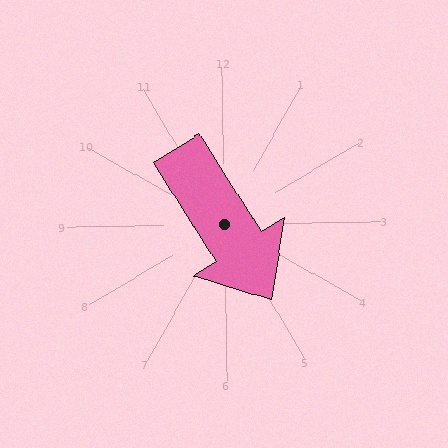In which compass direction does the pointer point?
Southeast.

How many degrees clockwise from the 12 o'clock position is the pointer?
Approximately 149 degrees.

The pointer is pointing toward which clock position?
Roughly 5 o'clock.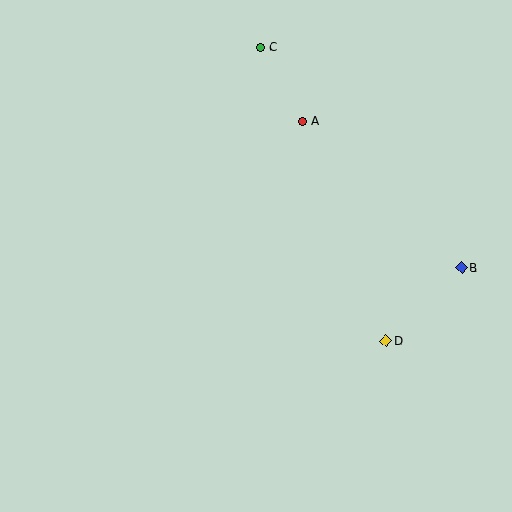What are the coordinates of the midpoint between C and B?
The midpoint between C and B is at (361, 158).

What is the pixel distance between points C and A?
The distance between C and A is 85 pixels.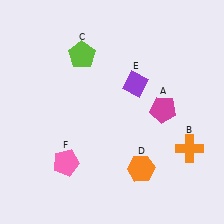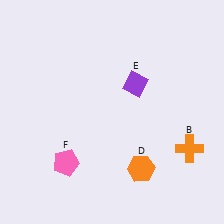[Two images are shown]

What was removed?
The lime pentagon (C), the magenta pentagon (A) were removed in Image 2.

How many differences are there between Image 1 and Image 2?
There are 2 differences between the two images.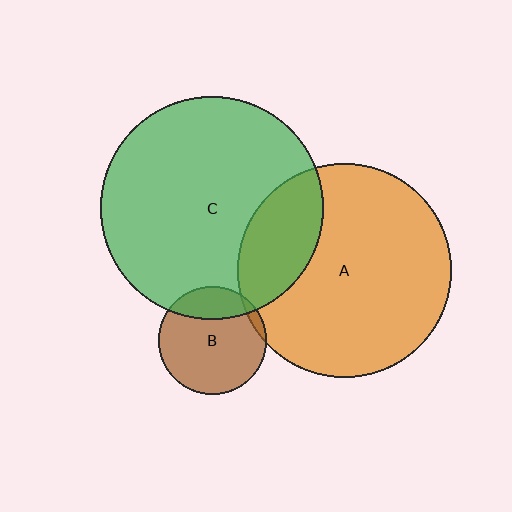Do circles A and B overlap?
Yes.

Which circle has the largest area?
Circle C (green).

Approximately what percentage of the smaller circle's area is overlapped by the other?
Approximately 5%.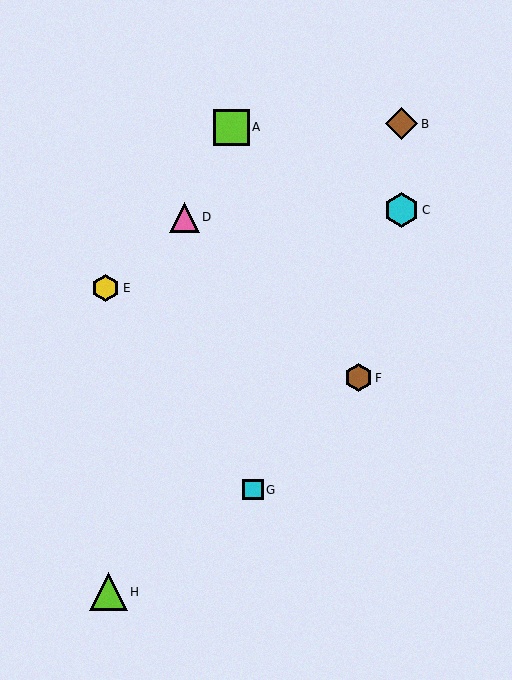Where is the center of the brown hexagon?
The center of the brown hexagon is at (358, 378).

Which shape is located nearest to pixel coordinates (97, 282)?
The yellow hexagon (labeled E) at (106, 288) is nearest to that location.